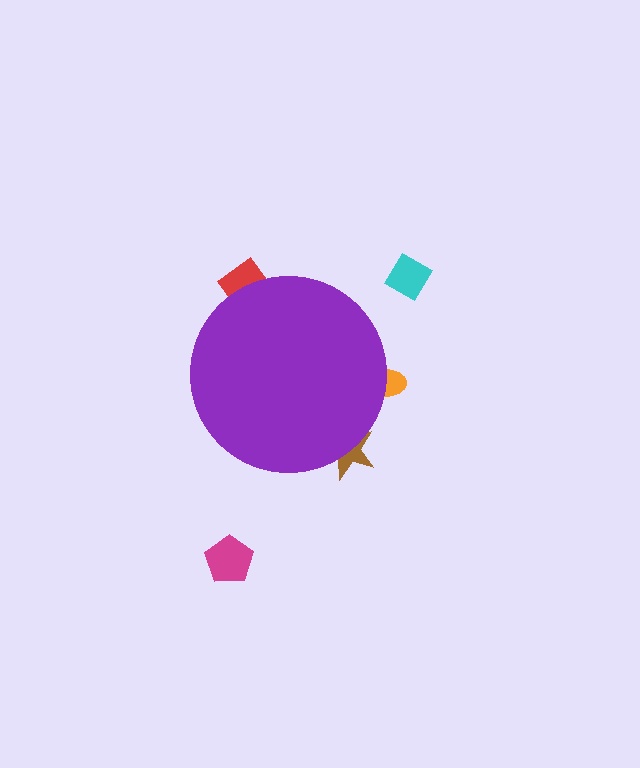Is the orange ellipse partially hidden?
Yes, the orange ellipse is partially hidden behind the purple circle.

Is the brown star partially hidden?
Yes, the brown star is partially hidden behind the purple circle.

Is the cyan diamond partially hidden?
No, the cyan diamond is fully visible.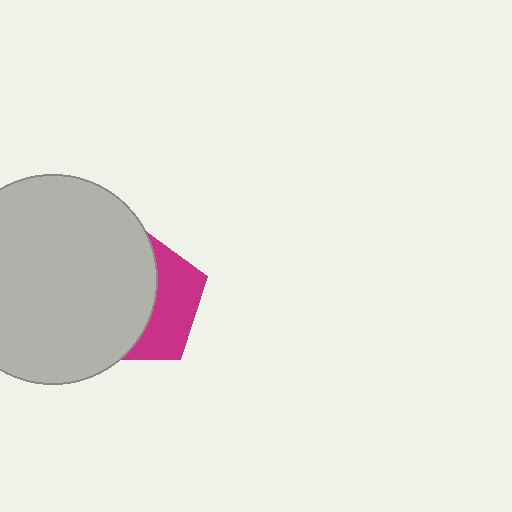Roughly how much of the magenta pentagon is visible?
A small part of it is visible (roughly 37%).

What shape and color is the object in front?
The object in front is a light gray circle.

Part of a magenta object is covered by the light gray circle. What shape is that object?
It is a pentagon.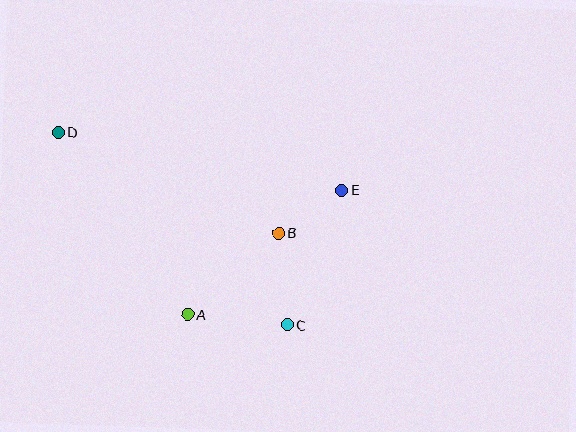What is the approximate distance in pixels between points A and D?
The distance between A and D is approximately 224 pixels.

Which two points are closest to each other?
Points B and E are closest to each other.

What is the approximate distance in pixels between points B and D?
The distance between B and D is approximately 242 pixels.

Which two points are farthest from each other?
Points C and D are farthest from each other.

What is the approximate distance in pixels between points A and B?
The distance between A and B is approximately 122 pixels.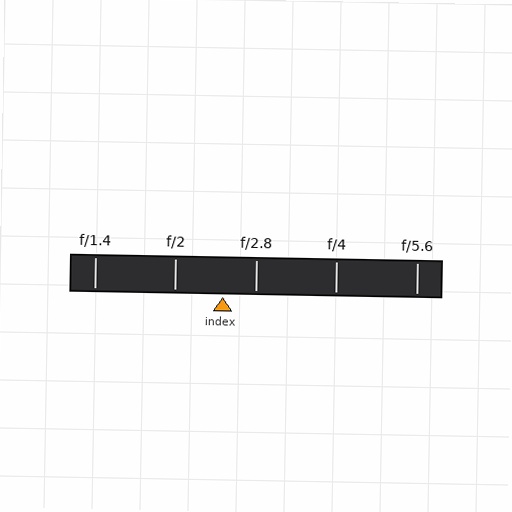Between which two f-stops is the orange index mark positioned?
The index mark is between f/2 and f/2.8.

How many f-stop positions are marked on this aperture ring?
There are 5 f-stop positions marked.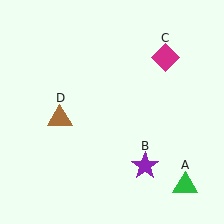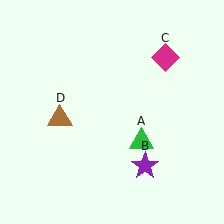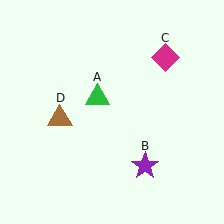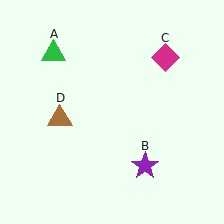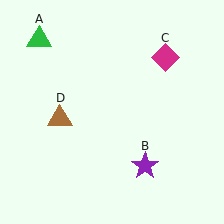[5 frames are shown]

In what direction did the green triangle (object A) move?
The green triangle (object A) moved up and to the left.